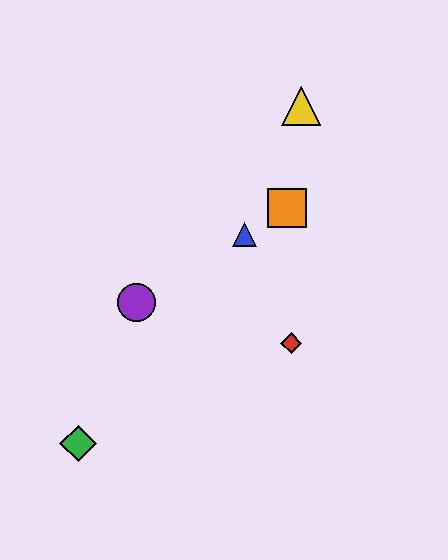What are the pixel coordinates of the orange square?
The orange square is at (287, 208).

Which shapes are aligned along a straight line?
The blue triangle, the purple circle, the orange square are aligned along a straight line.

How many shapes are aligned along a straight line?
3 shapes (the blue triangle, the purple circle, the orange square) are aligned along a straight line.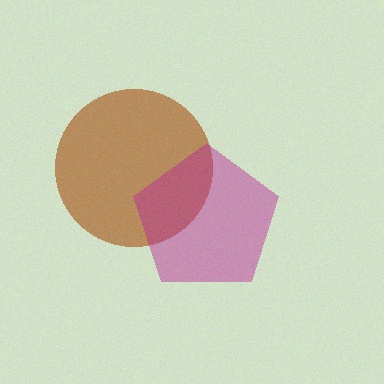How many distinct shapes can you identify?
There are 2 distinct shapes: a brown circle, a magenta pentagon.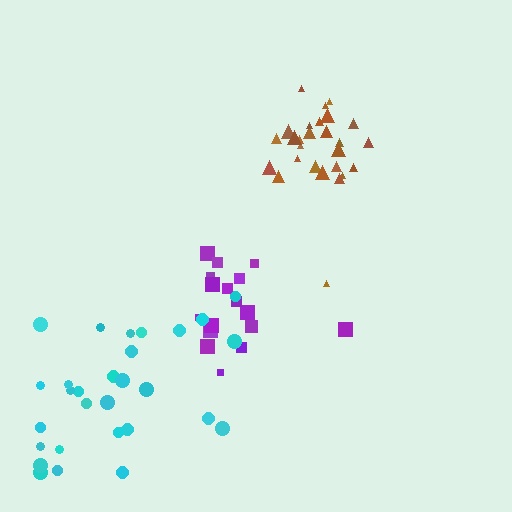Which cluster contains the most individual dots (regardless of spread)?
Cyan (30).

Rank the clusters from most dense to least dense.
brown, purple, cyan.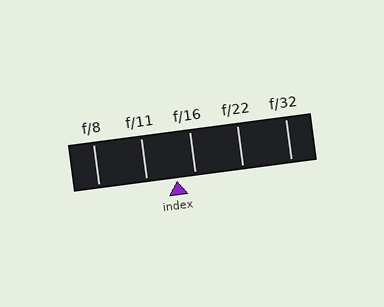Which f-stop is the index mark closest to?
The index mark is closest to f/16.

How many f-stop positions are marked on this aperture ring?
There are 5 f-stop positions marked.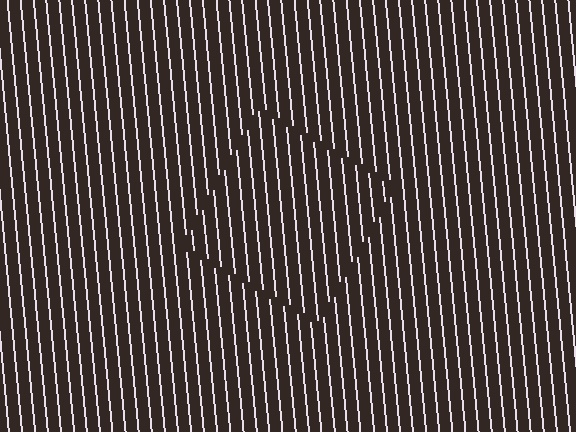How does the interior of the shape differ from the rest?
The interior of the shape contains the same grating, shifted by half a period — the contour is defined by the phase discontinuity where line-ends from the inner and outer gratings abut.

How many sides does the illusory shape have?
4 sides — the line-ends trace a square.